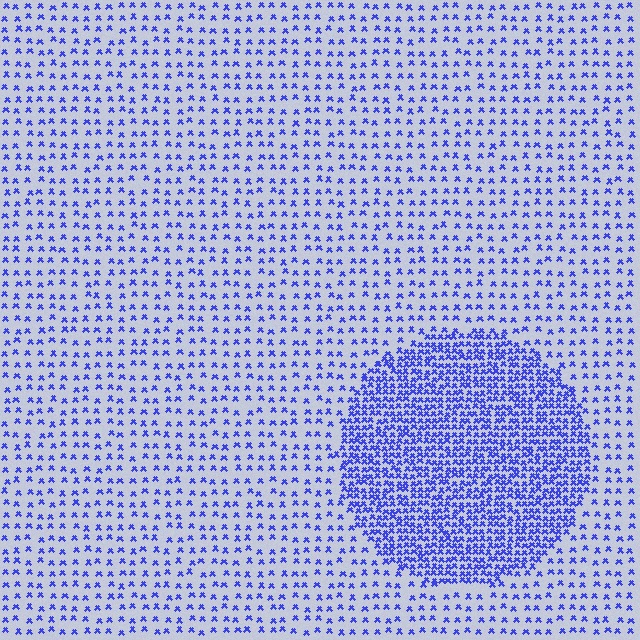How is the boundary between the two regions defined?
The boundary is defined by a change in element density (approximately 2.8x ratio). All elements are the same color, size, and shape.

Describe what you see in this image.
The image contains small blue elements arranged at two different densities. A circle-shaped region is visible where the elements are more densely packed than the surrounding area.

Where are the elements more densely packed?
The elements are more densely packed inside the circle boundary.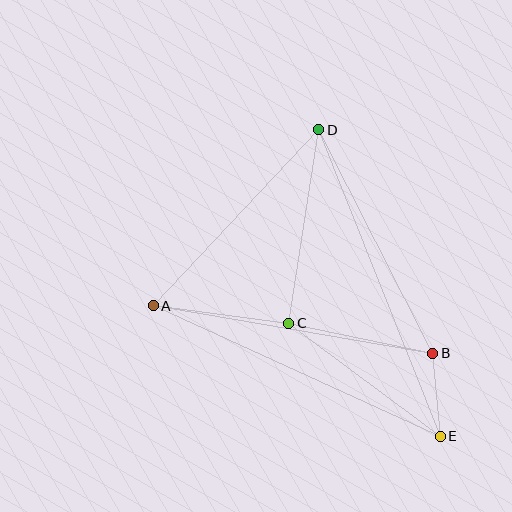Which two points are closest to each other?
Points B and E are closest to each other.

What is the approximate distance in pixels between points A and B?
The distance between A and B is approximately 283 pixels.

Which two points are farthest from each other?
Points D and E are farthest from each other.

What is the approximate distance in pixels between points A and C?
The distance between A and C is approximately 136 pixels.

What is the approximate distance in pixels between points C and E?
The distance between C and E is approximately 189 pixels.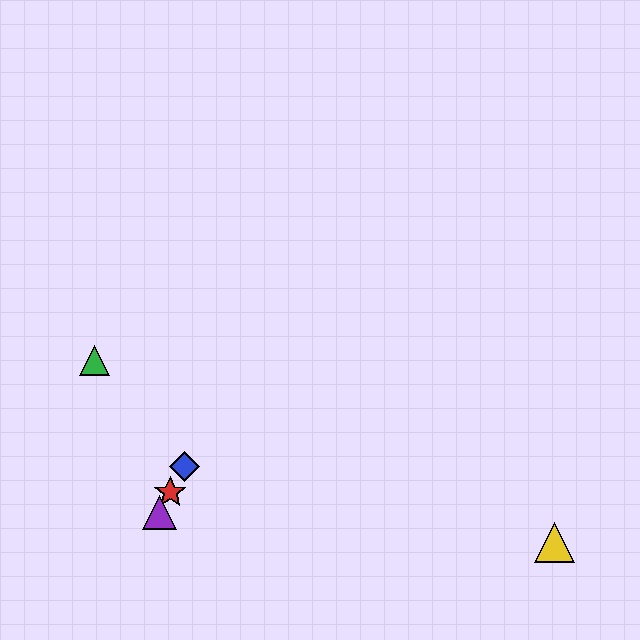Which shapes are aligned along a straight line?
The red star, the blue diamond, the purple triangle are aligned along a straight line.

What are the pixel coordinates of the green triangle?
The green triangle is at (94, 360).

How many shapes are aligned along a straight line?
3 shapes (the red star, the blue diamond, the purple triangle) are aligned along a straight line.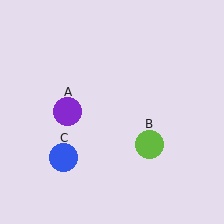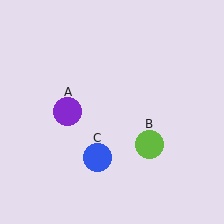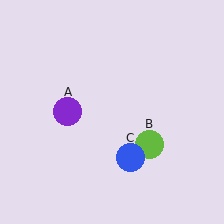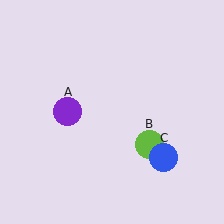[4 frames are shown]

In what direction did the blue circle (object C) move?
The blue circle (object C) moved right.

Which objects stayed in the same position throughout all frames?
Purple circle (object A) and lime circle (object B) remained stationary.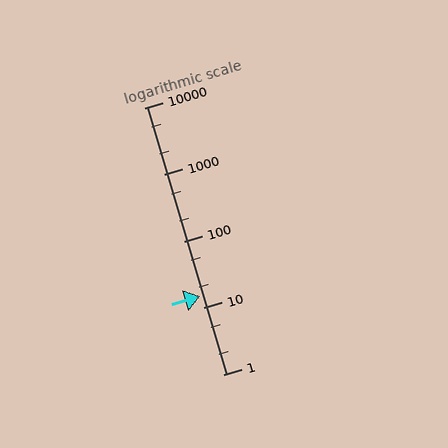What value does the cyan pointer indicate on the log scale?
The pointer indicates approximately 15.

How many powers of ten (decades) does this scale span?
The scale spans 4 decades, from 1 to 10000.